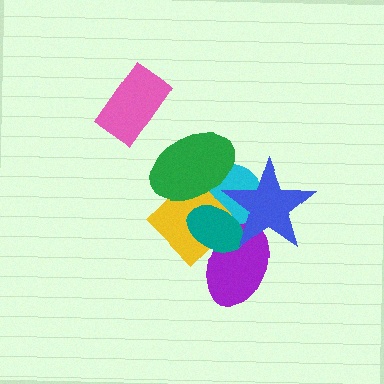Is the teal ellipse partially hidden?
Yes, it is partially covered by another shape.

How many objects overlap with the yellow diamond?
5 objects overlap with the yellow diamond.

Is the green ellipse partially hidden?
Yes, it is partially covered by another shape.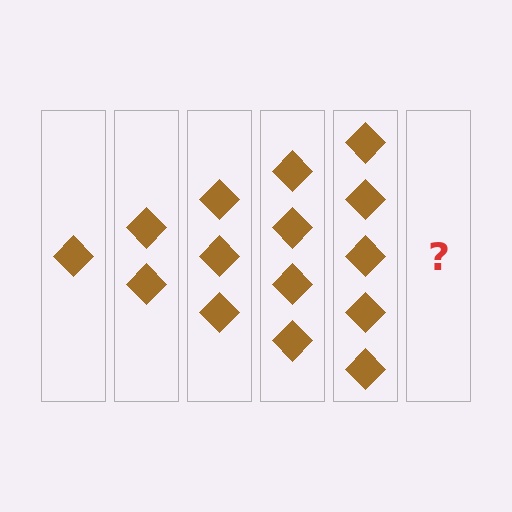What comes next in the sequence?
The next element should be 6 diamonds.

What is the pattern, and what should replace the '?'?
The pattern is that each step adds one more diamond. The '?' should be 6 diamonds.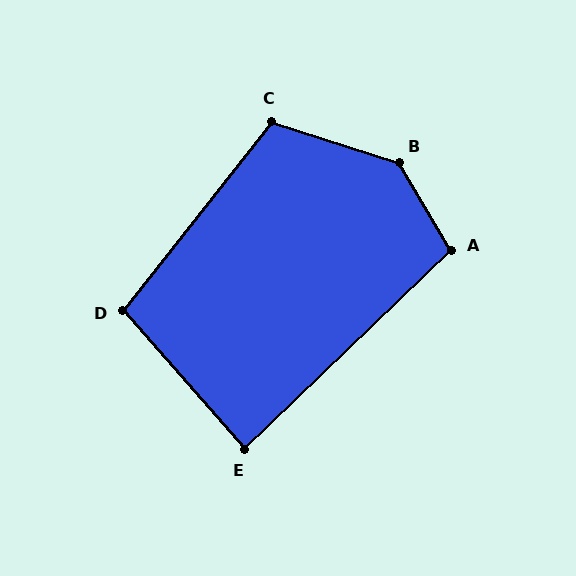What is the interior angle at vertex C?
Approximately 110 degrees (obtuse).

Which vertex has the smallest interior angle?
E, at approximately 87 degrees.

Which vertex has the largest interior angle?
B, at approximately 139 degrees.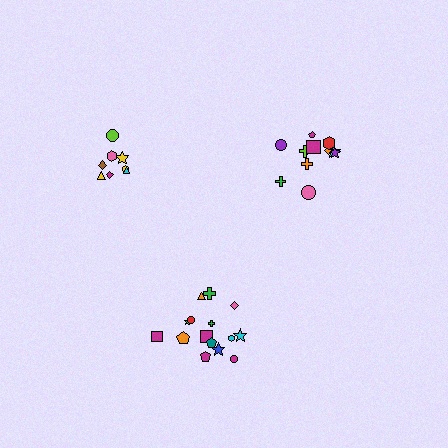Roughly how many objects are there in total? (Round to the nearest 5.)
Roughly 35 objects in total.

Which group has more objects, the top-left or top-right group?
The top-right group.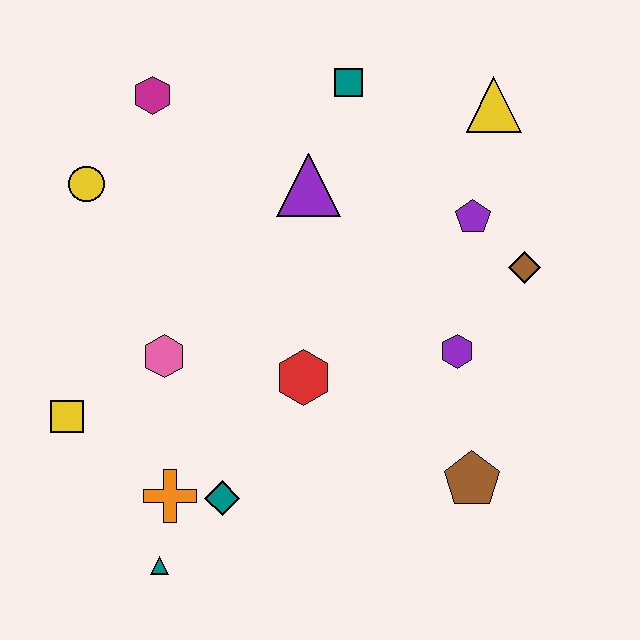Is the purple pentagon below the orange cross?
No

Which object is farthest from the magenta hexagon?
The brown pentagon is farthest from the magenta hexagon.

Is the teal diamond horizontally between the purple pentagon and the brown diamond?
No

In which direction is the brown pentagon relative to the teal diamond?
The brown pentagon is to the right of the teal diamond.